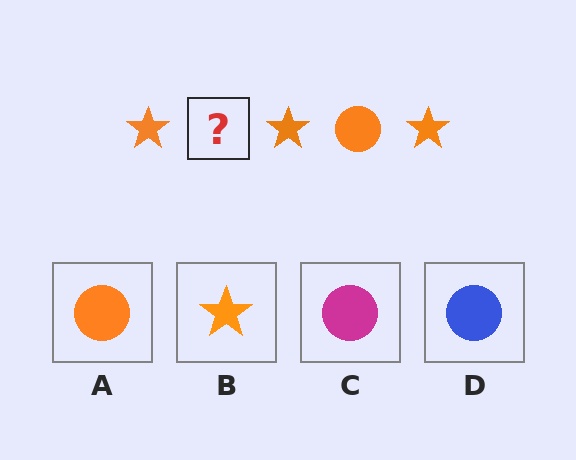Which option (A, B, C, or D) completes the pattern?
A.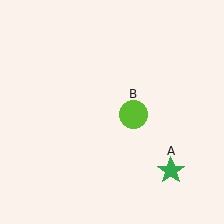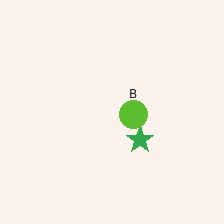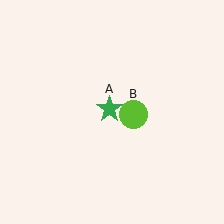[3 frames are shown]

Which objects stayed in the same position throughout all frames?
Lime circle (object B) remained stationary.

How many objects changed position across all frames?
1 object changed position: green star (object A).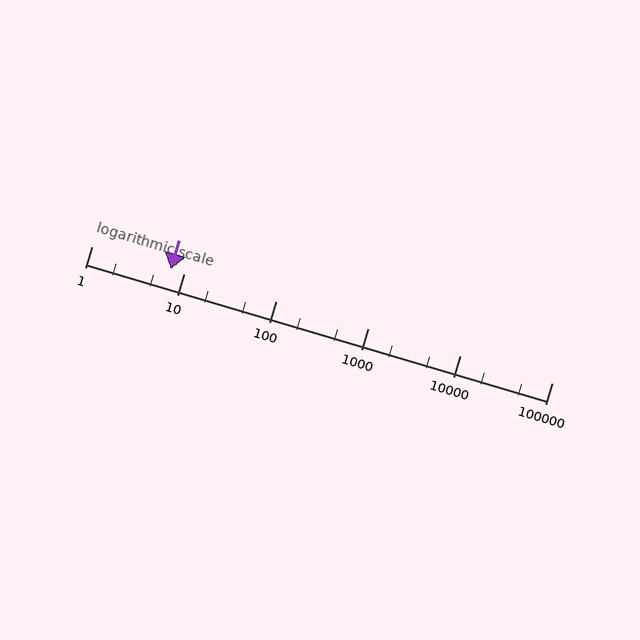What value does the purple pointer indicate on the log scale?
The pointer indicates approximately 7.2.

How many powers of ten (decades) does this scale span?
The scale spans 5 decades, from 1 to 100000.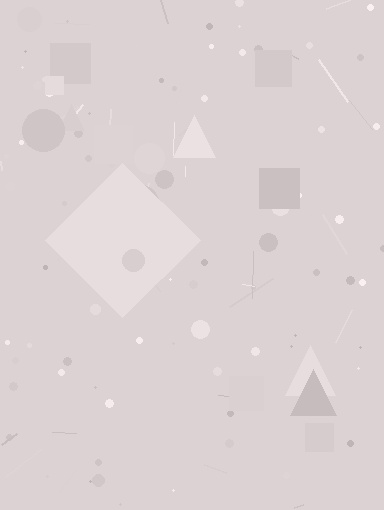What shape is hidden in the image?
A diamond is hidden in the image.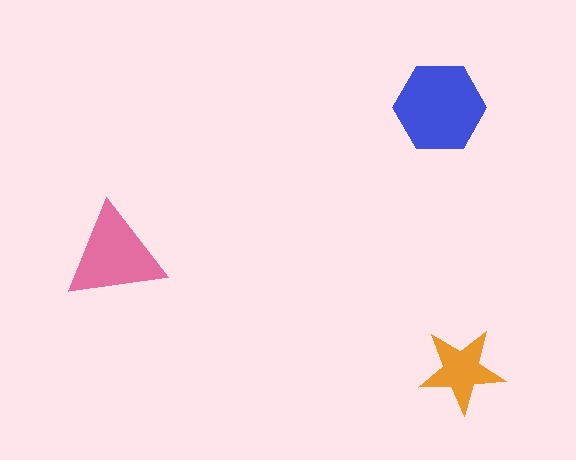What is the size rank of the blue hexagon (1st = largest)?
1st.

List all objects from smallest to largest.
The orange star, the pink triangle, the blue hexagon.